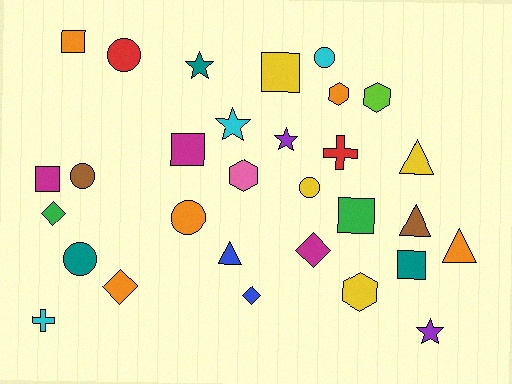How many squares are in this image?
There are 6 squares.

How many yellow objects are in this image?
There are 4 yellow objects.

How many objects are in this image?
There are 30 objects.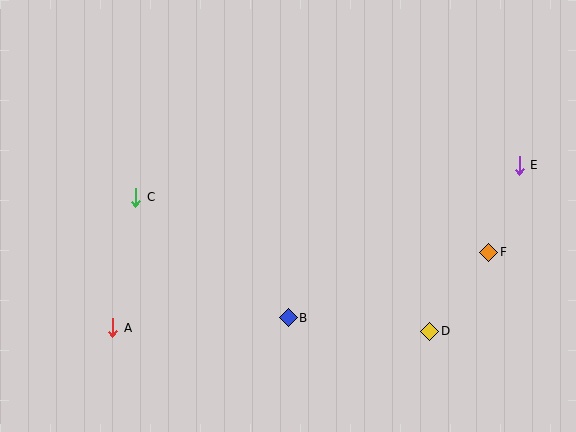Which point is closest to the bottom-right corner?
Point D is closest to the bottom-right corner.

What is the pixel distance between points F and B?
The distance between F and B is 211 pixels.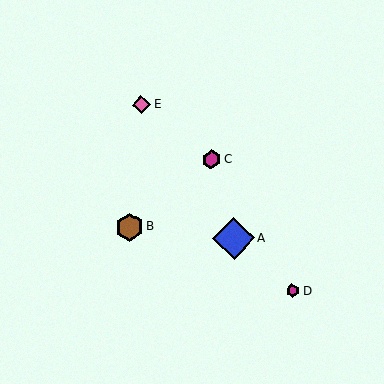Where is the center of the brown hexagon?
The center of the brown hexagon is at (129, 227).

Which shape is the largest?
The blue diamond (labeled A) is the largest.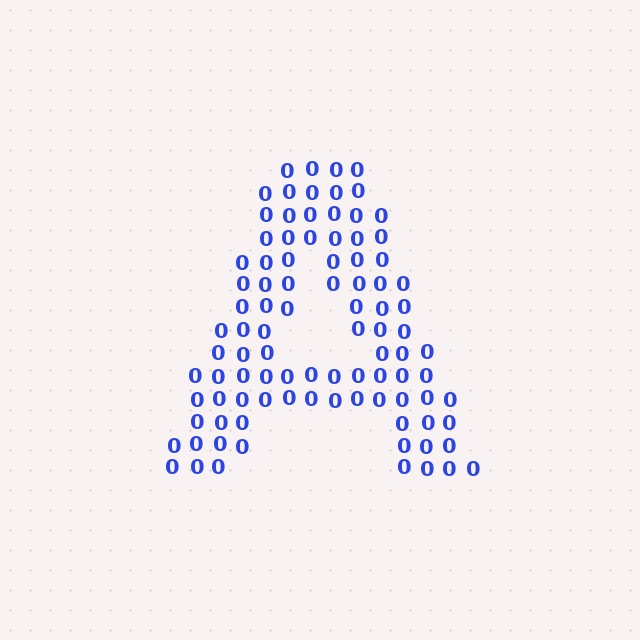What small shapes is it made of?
It is made of small digit 0's.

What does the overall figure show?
The overall figure shows the letter A.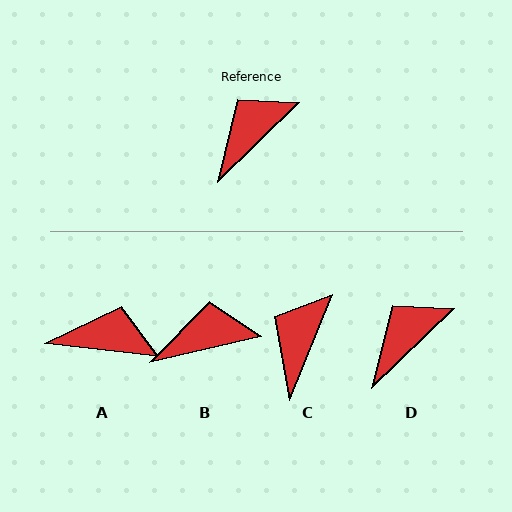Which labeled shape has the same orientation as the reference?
D.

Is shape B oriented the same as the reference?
No, it is off by about 31 degrees.